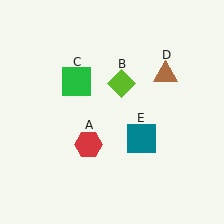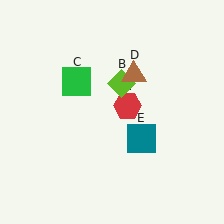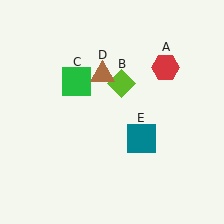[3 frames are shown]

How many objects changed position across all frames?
2 objects changed position: red hexagon (object A), brown triangle (object D).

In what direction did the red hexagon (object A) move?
The red hexagon (object A) moved up and to the right.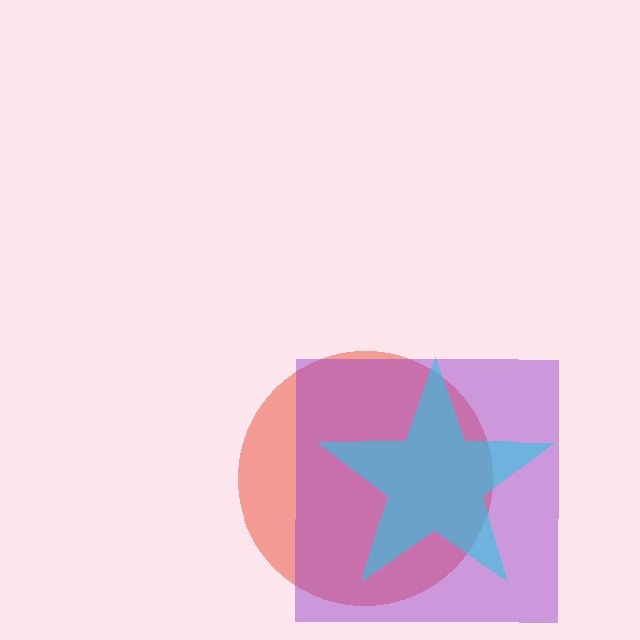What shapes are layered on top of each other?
The layered shapes are: a red circle, a purple square, a cyan star.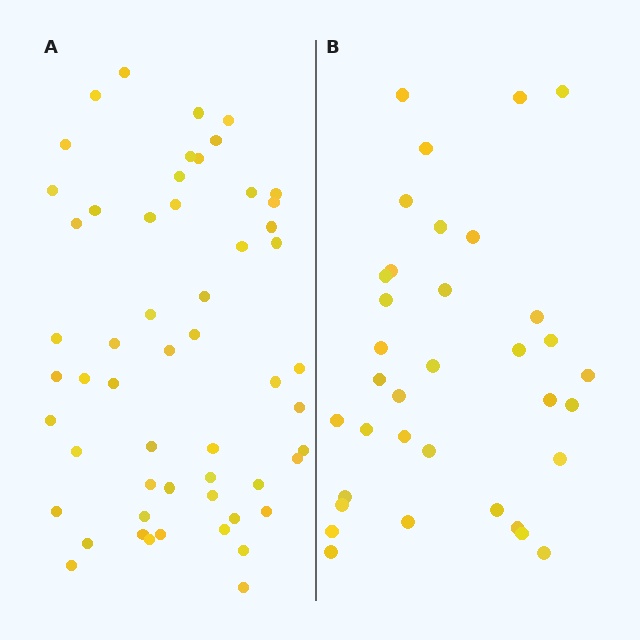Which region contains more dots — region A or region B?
Region A (the left region) has more dots.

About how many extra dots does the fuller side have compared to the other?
Region A has approximately 20 more dots than region B.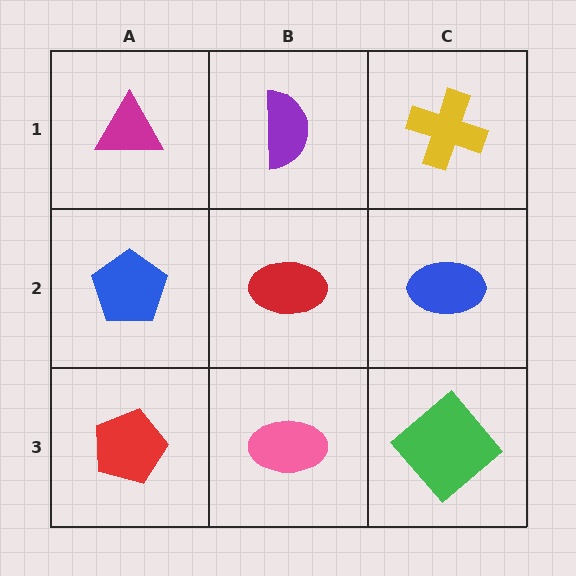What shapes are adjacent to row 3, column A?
A blue pentagon (row 2, column A), a pink ellipse (row 3, column B).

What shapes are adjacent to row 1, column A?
A blue pentagon (row 2, column A), a purple semicircle (row 1, column B).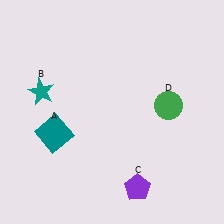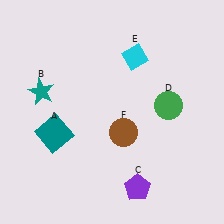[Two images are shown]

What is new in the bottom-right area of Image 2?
A brown circle (F) was added in the bottom-right area of Image 2.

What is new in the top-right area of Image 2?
A cyan diamond (E) was added in the top-right area of Image 2.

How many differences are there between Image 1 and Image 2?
There are 2 differences between the two images.